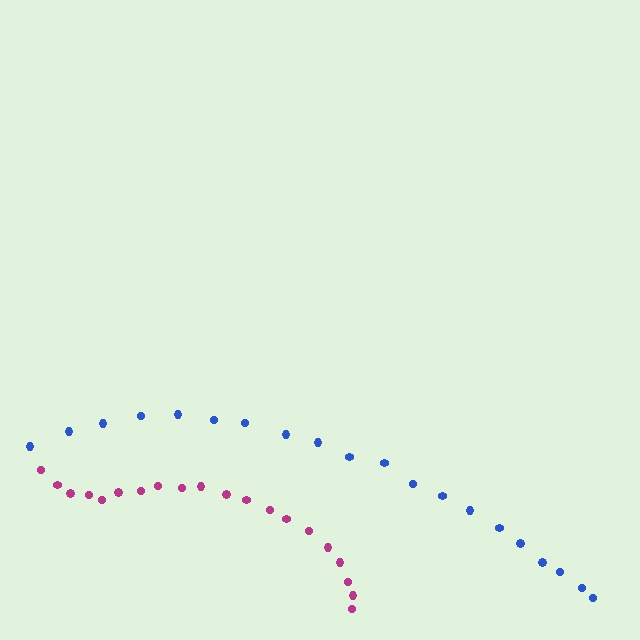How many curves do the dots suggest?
There are 2 distinct paths.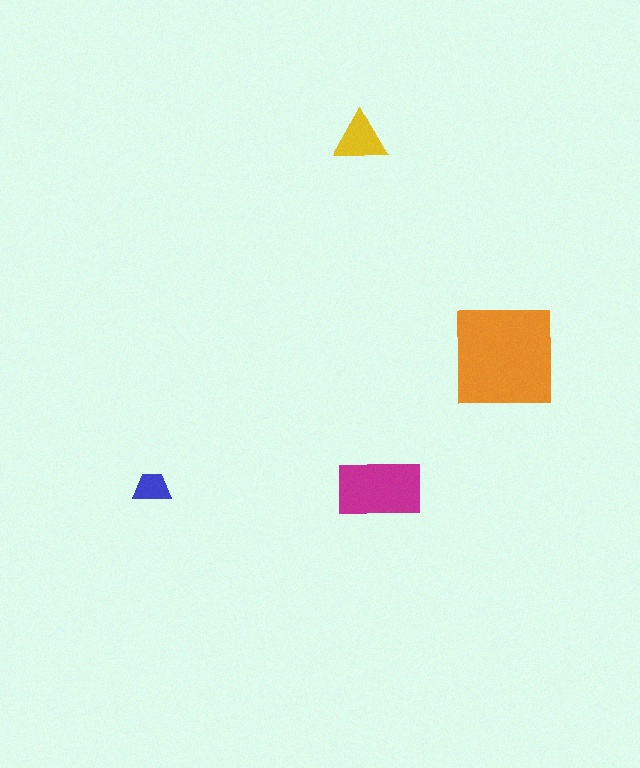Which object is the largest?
The orange square.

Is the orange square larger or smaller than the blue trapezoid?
Larger.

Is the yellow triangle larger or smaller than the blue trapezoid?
Larger.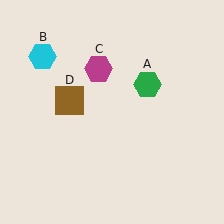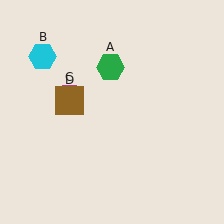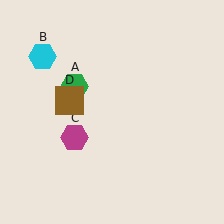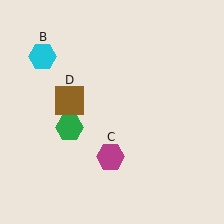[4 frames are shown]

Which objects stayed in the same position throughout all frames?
Cyan hexagon (object B) and brown square (object D) remained stationary.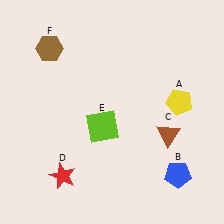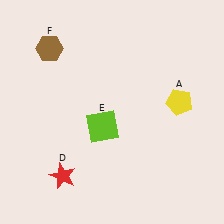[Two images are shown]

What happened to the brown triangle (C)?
The brown triangle (C) was removed in Image 2. It was in the bottom-right area of Image 1.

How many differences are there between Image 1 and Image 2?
There are 2 differences between the two images.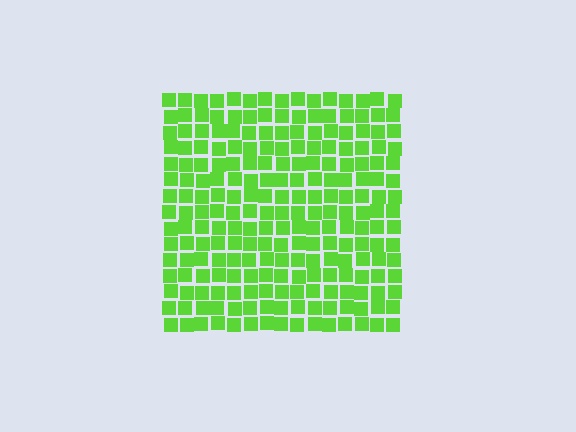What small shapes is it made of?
It is made of small squares.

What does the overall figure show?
The overall figure shows a square.